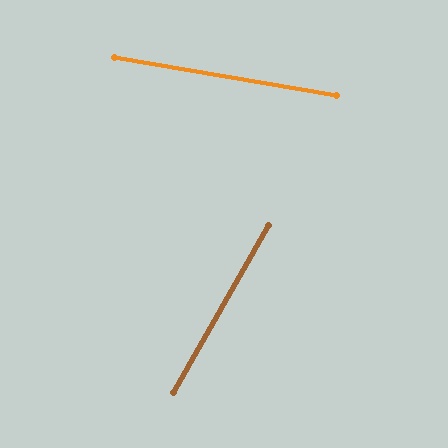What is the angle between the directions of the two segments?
Approximately 70 degrees.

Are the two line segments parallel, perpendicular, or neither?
Neither parallel nor perpendicular — they differ by about 70°.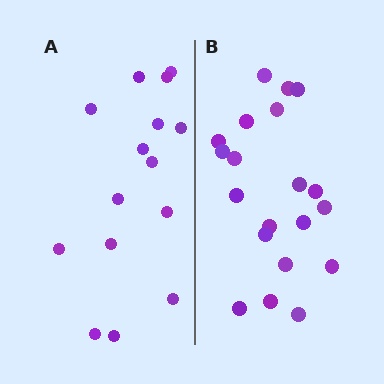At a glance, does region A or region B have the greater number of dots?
Region B (the right region) has more dots.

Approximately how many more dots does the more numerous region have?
Region B has about 5 more dots than region A.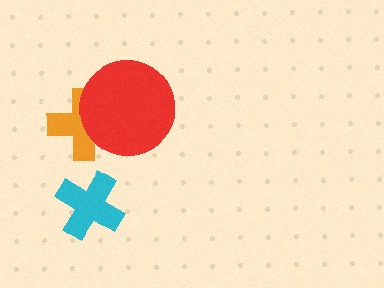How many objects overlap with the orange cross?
1 object overlaps with the orange cross.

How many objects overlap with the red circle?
1 object overlaps with the red circle.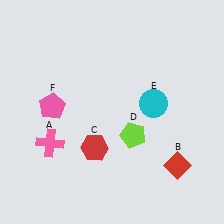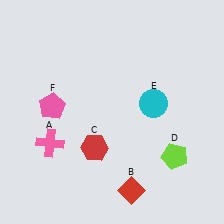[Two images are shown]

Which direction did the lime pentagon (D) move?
The lime pentagon (D) moved right.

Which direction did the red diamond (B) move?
The red diamond (B) moved left.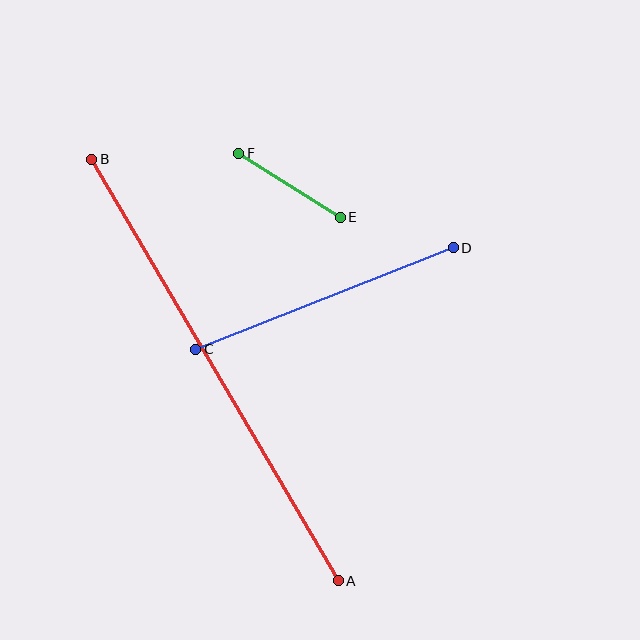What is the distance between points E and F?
The distance is approximately 120 pixels.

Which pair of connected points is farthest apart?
Points A and B are farthest apart.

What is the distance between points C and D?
The distance is approximately 277 pixels.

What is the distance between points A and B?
The distance is approximately 489 pixels.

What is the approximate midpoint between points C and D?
The midpoint is at approximately (325, 299) pixels.